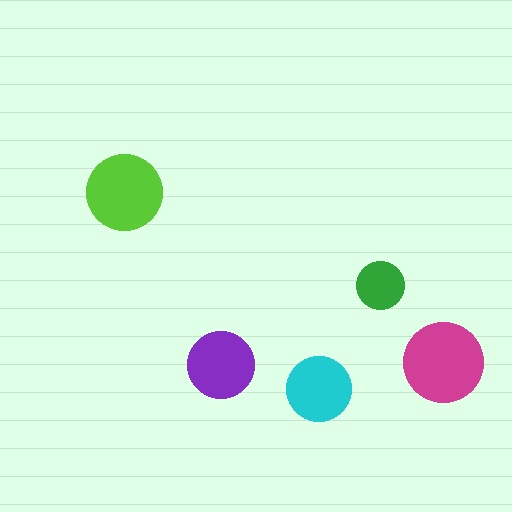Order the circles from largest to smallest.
the magenta one, the lime one, the purple one, the cyan one, the green one.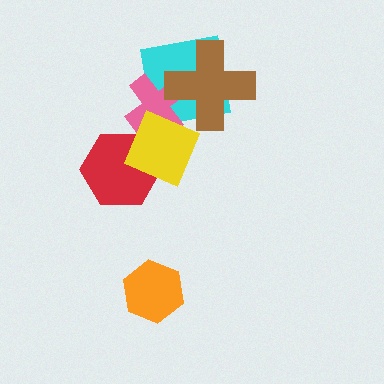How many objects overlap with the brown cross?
2 objects overlap with the brown cross.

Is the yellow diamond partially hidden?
No, no other shape covers it.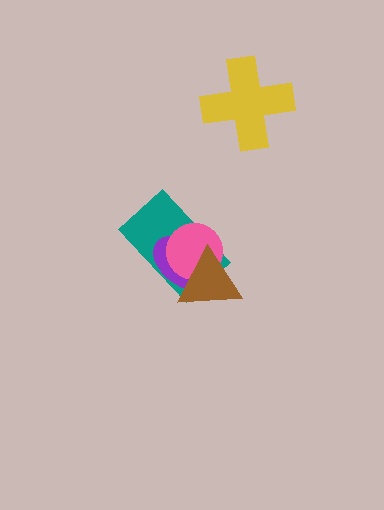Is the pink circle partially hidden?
Yes, it is partially covered by another shape.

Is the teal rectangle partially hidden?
Yes, it is partially covered by another shape.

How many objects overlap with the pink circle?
3 objects overlap with the pink circle.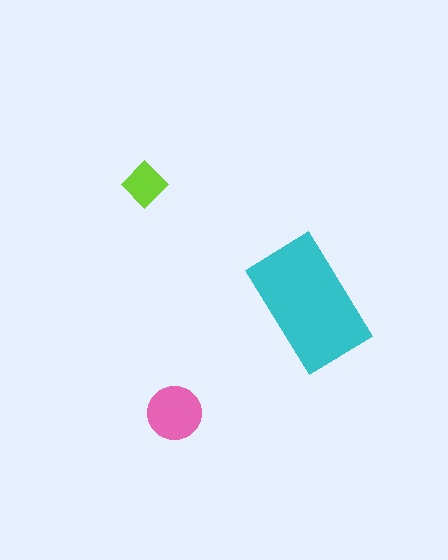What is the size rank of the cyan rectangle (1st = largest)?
1st.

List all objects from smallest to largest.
The lime diamond, the pink circle, the cyan rectangle.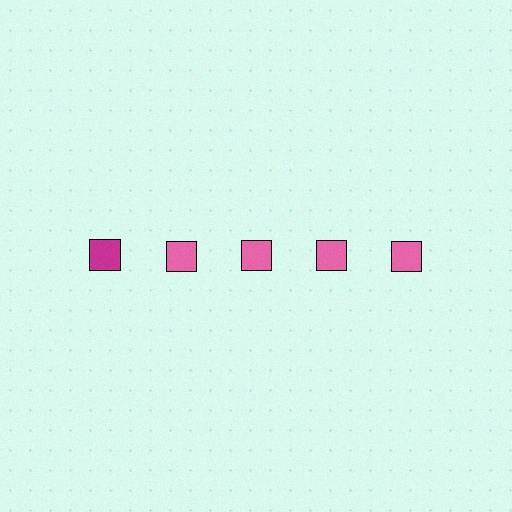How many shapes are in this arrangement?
There are 5 shapes arranged in a grid pattern.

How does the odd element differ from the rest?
It has a different color: magenta instead of pink.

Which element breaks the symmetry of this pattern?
The magenta square in the top row, leftmost column breaks the symmetry. All other shapes are pink squares.